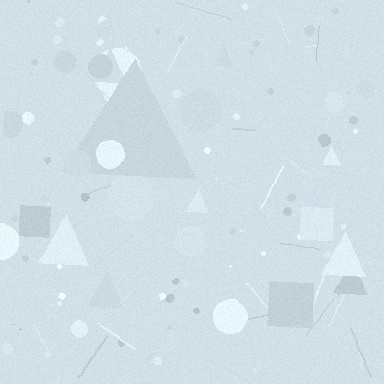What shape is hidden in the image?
A triangle is hidden in the image.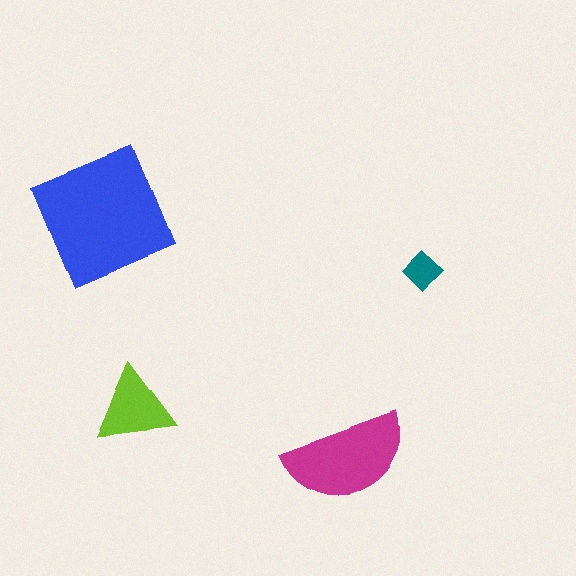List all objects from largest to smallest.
The blue square, the magenta semicircle, the lime triangle, the teal diamond.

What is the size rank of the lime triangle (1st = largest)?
3rd.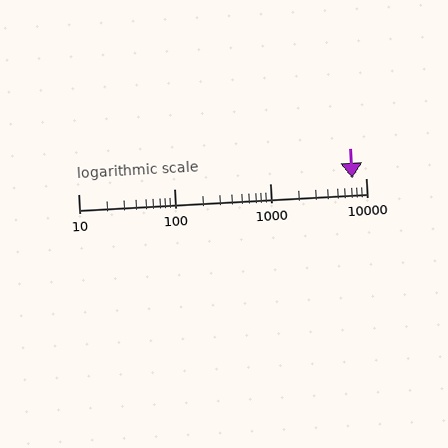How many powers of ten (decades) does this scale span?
The scale spans 3 decades, from 10 to 10000.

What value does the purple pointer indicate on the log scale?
The pointer indicates approximately 7200.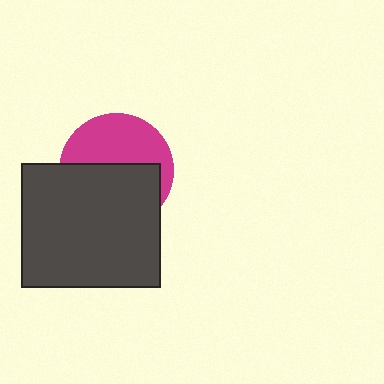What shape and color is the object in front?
The object in front is a dark gray rectangle.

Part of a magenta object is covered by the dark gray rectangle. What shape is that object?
It is a circle.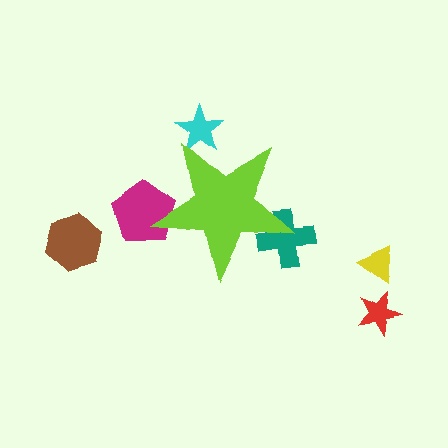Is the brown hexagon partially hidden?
No, the brown hexagon is fully visible.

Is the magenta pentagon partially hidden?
Yes, the magenta pentagon is partially hidden behind the lime star.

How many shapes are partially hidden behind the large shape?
3 shapes are partially hidden.